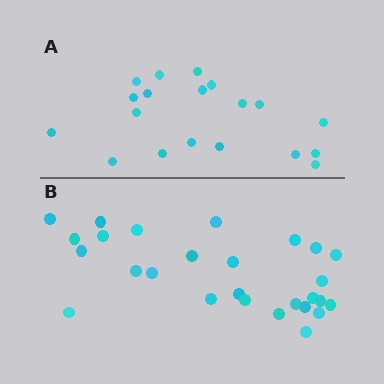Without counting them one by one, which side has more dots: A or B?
Region B (the bottom region) has more dots.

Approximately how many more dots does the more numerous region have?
Region B has roughly 8 or so more dots than region A.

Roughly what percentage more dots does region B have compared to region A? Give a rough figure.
About 40% more.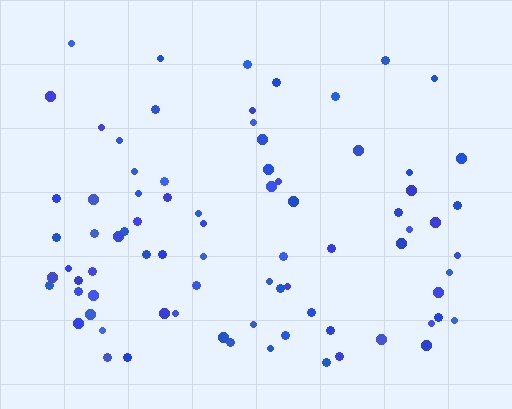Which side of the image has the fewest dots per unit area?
The top.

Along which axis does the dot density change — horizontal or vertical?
Vertical.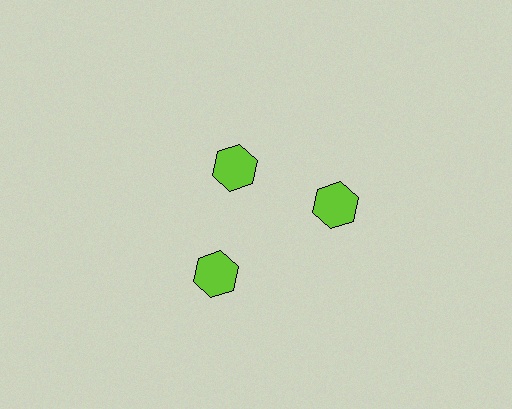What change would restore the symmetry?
The symmetry would be restored by moving it outward, back onto the ring so that all 3 hexagons sit at equal angles and equal distance from the center.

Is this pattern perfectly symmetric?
No. The 3 lime hexagons are arranged in a ring, but one element near the 11 o'clock position is pulled inward toward the center, breaking the 3-fold rotational symmetry.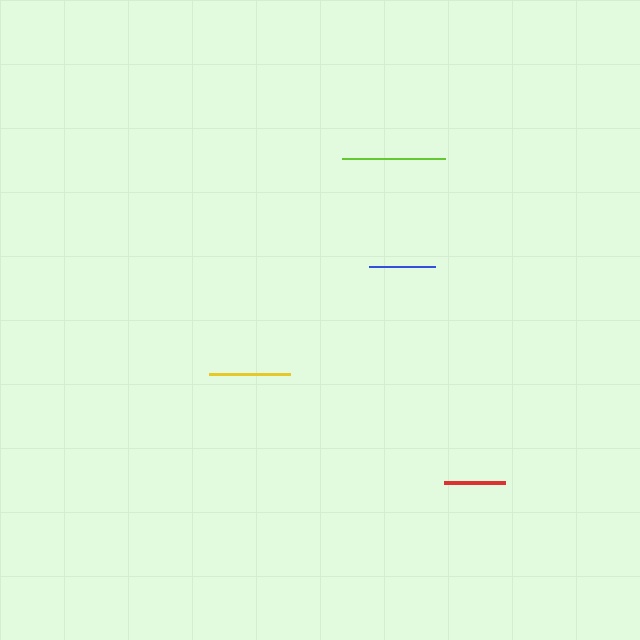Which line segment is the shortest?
The red line is the shortest at approximately 61 pixels.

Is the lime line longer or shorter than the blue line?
The lime line is longer than the blue line.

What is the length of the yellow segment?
The yellow segment is approximately 81 pixels long.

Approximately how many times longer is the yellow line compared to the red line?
The yellow line is approximately 1.3 times the length of the red line.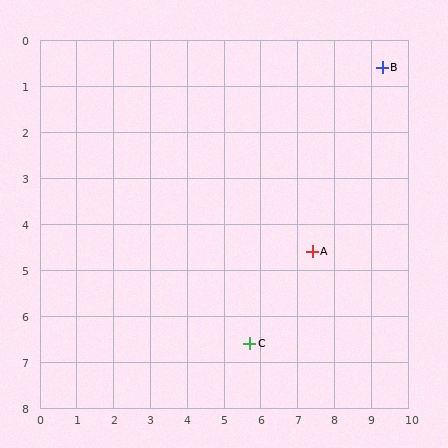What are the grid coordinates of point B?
Point B is at approximately (9.3, 0.6).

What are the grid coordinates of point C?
Point C is at approximately (5.7, 6.6).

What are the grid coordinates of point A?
Point A is at approximately (7.4, 4.6).